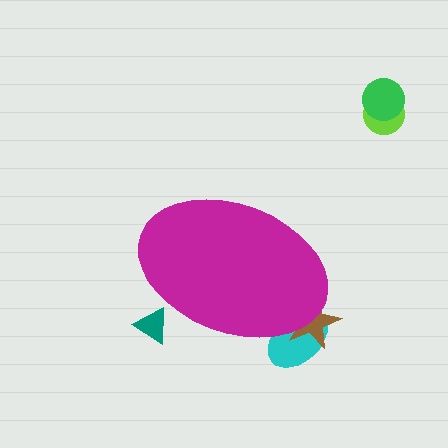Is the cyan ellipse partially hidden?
Yes, the cyan ellipse is partially hidden behind the magenta ellipse.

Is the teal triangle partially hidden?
Yes, the teal triangle is partially hidden behind the magenta ellipse.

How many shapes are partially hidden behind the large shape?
3 shapes are partially hidden.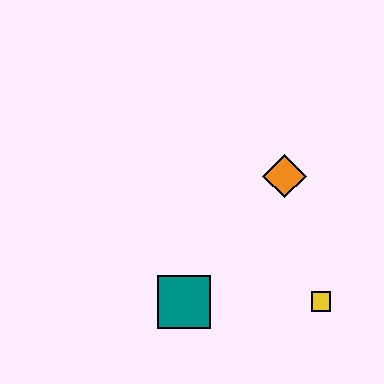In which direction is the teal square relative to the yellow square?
The teal square is to the left of the yellow square.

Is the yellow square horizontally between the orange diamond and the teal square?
No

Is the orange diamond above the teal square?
Yes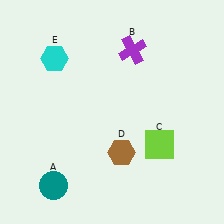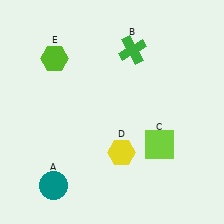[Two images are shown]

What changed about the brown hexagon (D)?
In Image 1, D is brown. In Image 2, it changed to yellow.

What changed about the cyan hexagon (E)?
In Image 1, E is cyan. In Image 2, it changed to lime.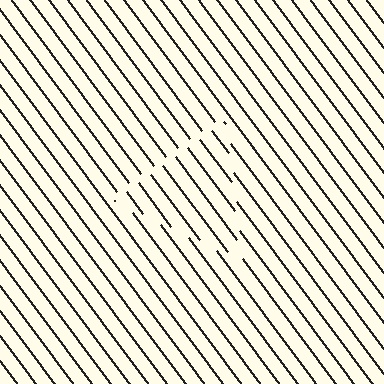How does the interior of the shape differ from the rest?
The interior of the shape contains the same grating, shifted by half a period — the contour is defined by the phase discontinuity where line-ends from the inner and outer gratings abut.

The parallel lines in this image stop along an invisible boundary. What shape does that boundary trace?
An illusory triangle. The interior of the shape contains the same grating, shifted by half a period — the contour is defined by the phase discontinuity where line-ends from the inner and outer gratings abut.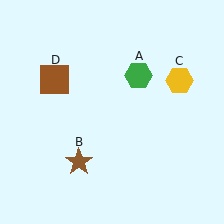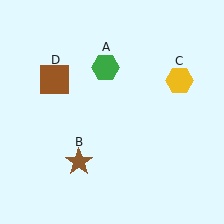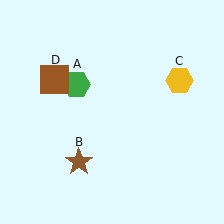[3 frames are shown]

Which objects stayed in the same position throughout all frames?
Brown star (object B) and yellow hexagon (object C) and brown square (object D) remained stationary.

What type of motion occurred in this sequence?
The green hexagon (object A) rotated counterclockwise around the center of the scene.